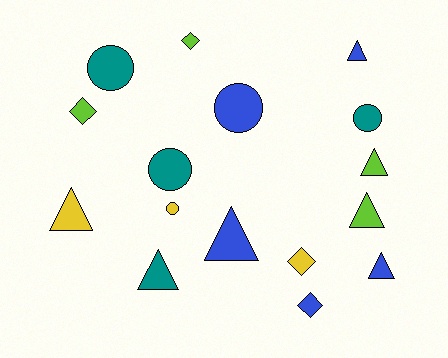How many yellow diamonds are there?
There is 1 yellow diamond.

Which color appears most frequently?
Blue, with 5 objects.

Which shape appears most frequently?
Triangle, with 7 objects.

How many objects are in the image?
There are 16 objects.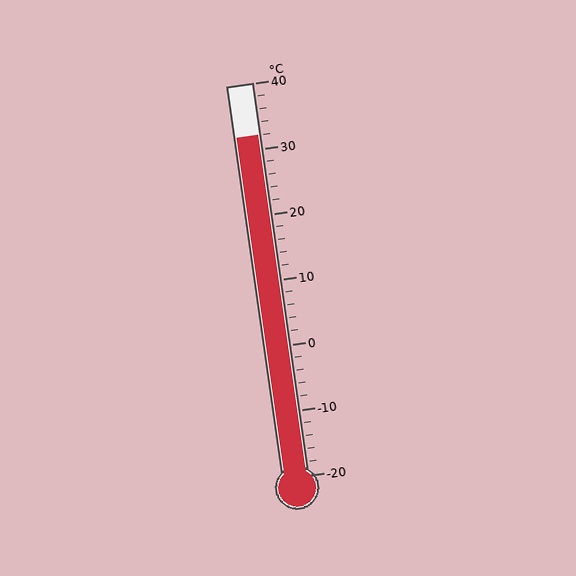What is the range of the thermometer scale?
The thermometer scale ranges from -20°C to 40°C.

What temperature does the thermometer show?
The thermometer shows approximately 32°C.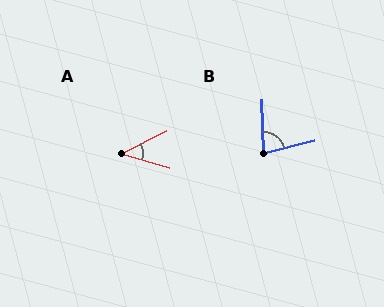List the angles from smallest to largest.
A (44°), B (77°).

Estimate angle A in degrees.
Approximately 44 degrees.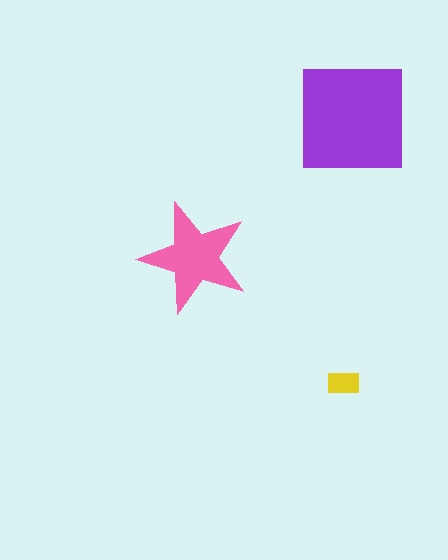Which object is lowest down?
The yellow rectangle is bottommost.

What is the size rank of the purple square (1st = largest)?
1st.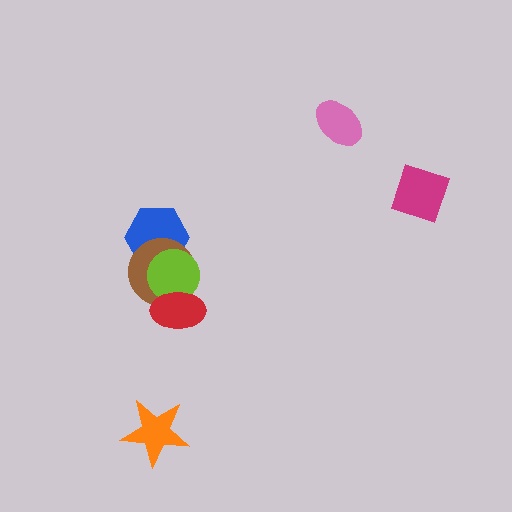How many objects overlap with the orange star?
0 objects overlap with the orange star.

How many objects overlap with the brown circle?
3 objects overlap with the brown circle.